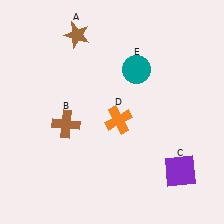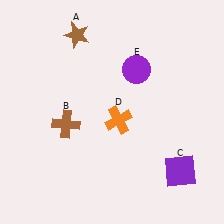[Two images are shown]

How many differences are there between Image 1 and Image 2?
There is 1 difference between the two images.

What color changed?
The circle (E) changed from teal in Image 1 to purple in Image 2.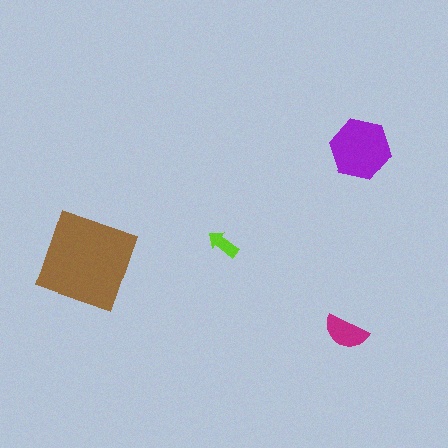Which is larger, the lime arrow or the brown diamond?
The brown diamond.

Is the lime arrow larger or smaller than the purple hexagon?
Smaller.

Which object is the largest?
The brown diamond.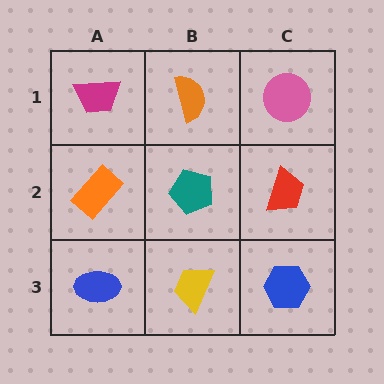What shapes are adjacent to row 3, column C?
A red trapezoid (row 2, column C), a yellow trapezoid (row 3, column B).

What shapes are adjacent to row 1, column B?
A teal pentagon (row 2, column B), a magenta trapezoid (row 1, column A), a pink circle (row 1, column C).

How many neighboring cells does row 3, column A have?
2.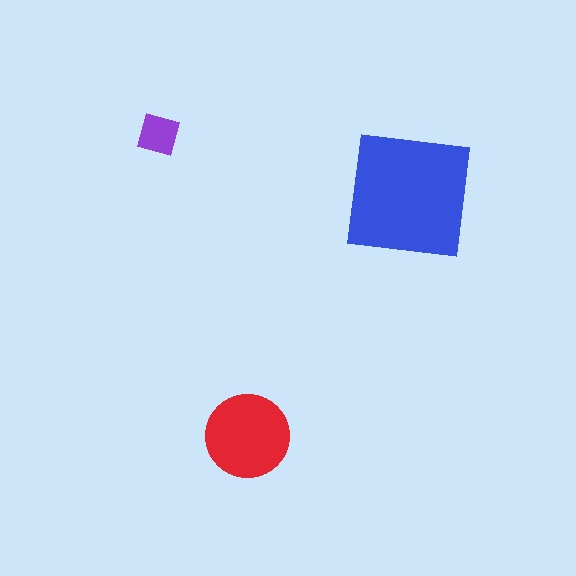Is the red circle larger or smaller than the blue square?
Smaller.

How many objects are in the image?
There are 3 objects in the image.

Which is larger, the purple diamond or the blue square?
The blue square.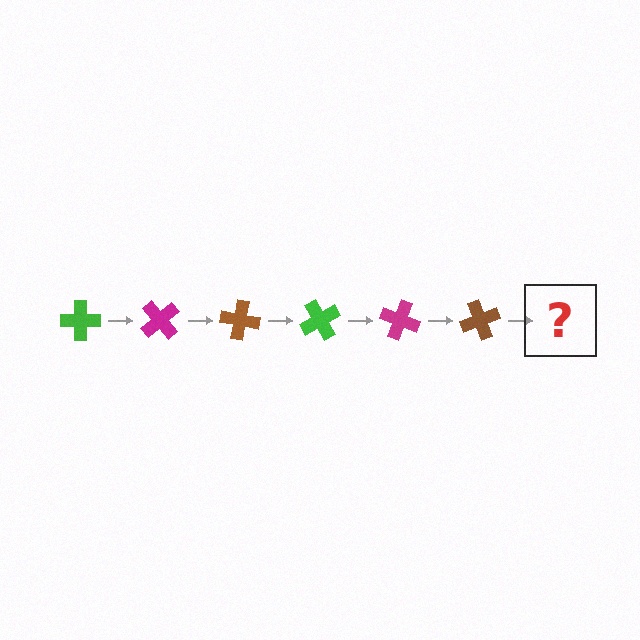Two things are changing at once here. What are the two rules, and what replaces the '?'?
The two rules are that it rotates 50 degrees each step and the color cycles through green, magenta, and brown. The '?' should be a green cross, rotated 300 degrees from the start.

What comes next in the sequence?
The next element should be a green cross, rotated 300 degrees from the start.